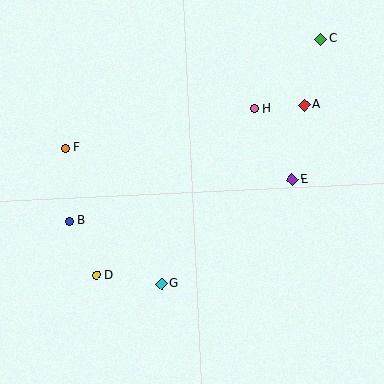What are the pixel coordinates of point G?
Point G is at (161, 284).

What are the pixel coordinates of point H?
Point H is at (255, 109).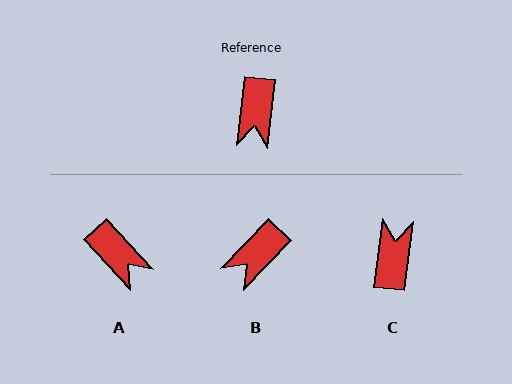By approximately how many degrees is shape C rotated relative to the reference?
Approximately 179 degrees counter-clockwise.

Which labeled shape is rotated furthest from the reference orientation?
C, about 179 degrees away.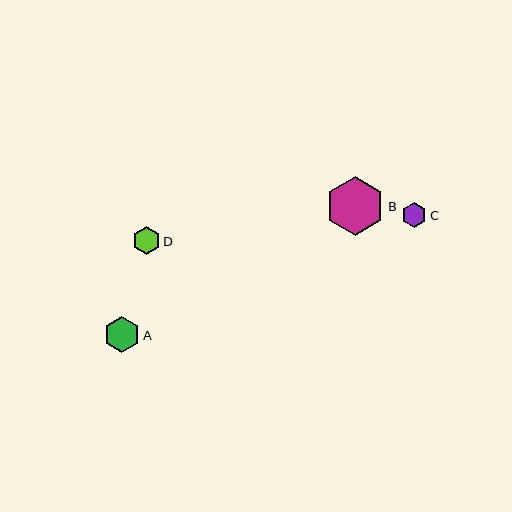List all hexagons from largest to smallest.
From largest to smallest: B, A, D, C.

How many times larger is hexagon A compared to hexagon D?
Hexagon A is approximately 1.3 times the size of hexagon D.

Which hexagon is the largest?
Hexagon B is the largest with a size of approximately 59 pixels.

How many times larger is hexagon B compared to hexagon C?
Hexagon B is approximately 2.4 times the size of hexagon C.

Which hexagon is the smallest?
Hexagon C is the smallest with a size of approximately 25 pixels.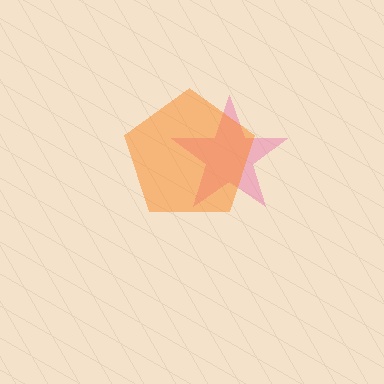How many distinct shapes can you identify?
There are 2 distinct shapes: a pink star, an orange pentagon.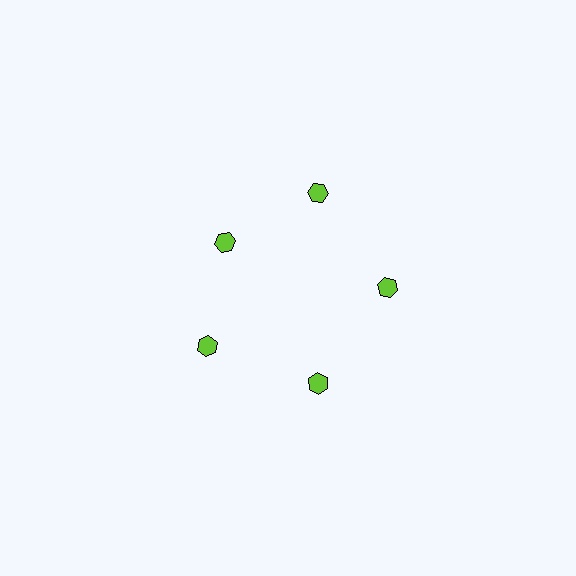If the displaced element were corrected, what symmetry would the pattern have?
It would have 5-fold rotational symmetry — the pattern would map onto itself every 72 degrees.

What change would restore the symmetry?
The symmetry would be restored by moving it outward, back onto the ring so that all 5 hexagons sit at equal angles and equal distance from the center.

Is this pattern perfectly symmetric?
No. The 5 lime hexagons are arranged in a ring, but one element near the 10 o'clock position is pulled inward toward the center, breaking the 5-fold rotational symmetry.